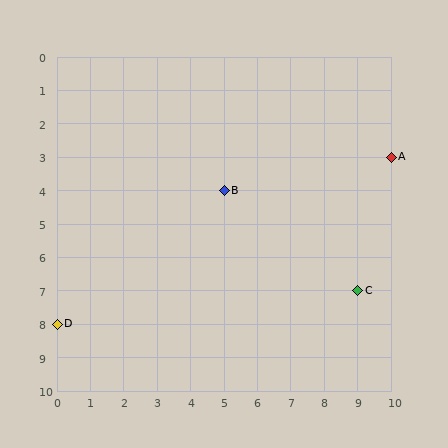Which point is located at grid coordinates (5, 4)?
Point B is at (5, 4).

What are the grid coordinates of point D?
Point D is at grid coordinates (0, 8).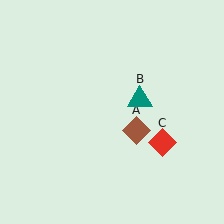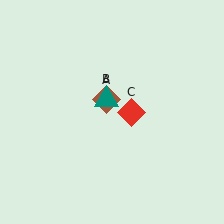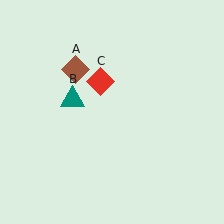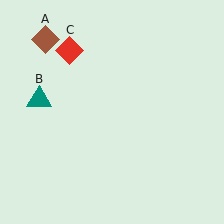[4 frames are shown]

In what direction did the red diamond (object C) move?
The red diamond (object C) moved up and to the left.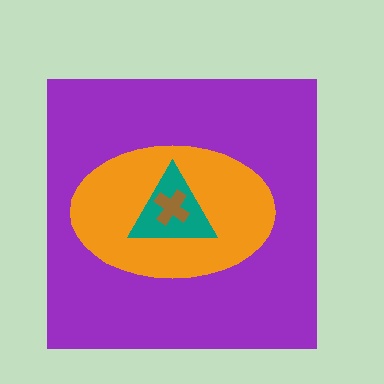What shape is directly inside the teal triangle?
The brown cross.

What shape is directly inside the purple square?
The orange ellipse.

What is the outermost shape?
The purple square.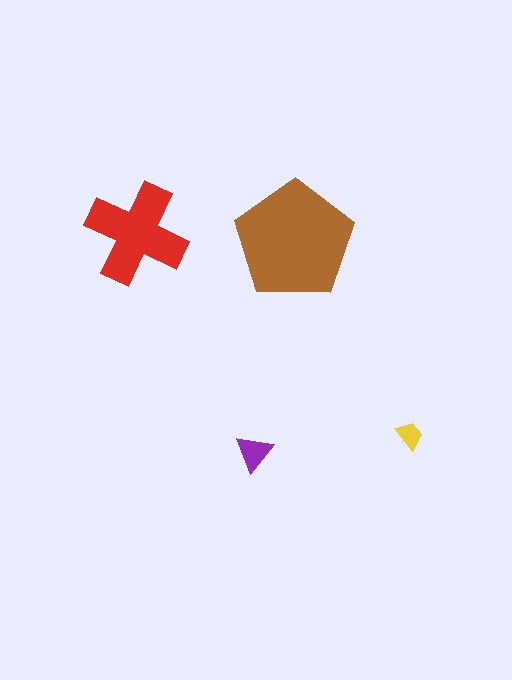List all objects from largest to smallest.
The brown pentagon, the red cross, the purple triangle, the yellow trapezoid.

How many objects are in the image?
There are 4 objects in the image.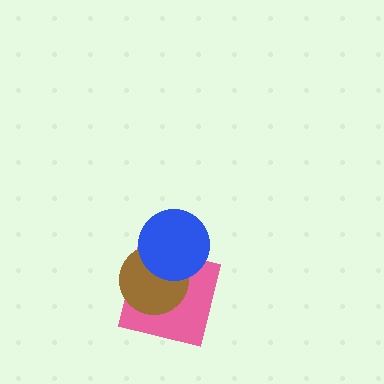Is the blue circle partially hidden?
No, no other shape covers it.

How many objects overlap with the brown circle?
2 objects overlap with the brown circle.